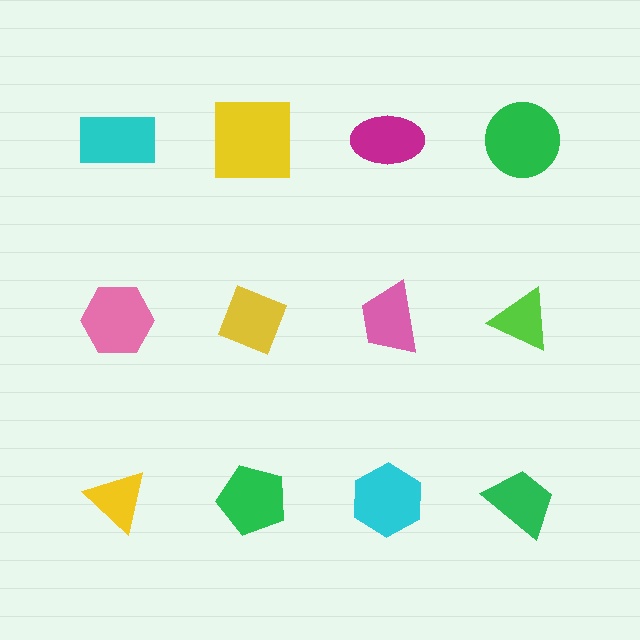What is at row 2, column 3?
A pink trapezoid.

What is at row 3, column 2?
A green pentagon.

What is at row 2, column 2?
A yellow diamond.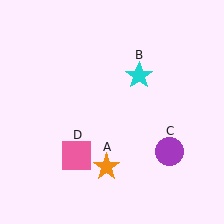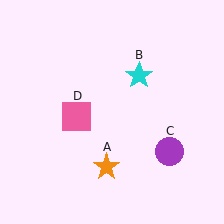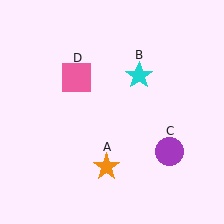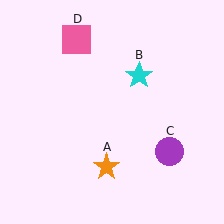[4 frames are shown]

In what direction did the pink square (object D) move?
The pink square (object D) moved up.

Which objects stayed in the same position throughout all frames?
Orange star (object A) and cyan star (object B) and purple circle (object C) remained stationary.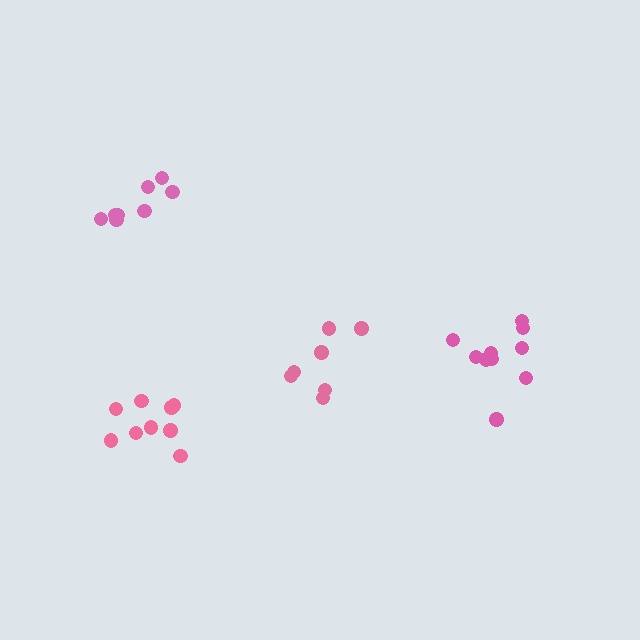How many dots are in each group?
Group 1: 8 dots, Group 2: 7 dots, Group 3: 10 dots, Group 4: 9 dots (34 total).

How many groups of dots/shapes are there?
There are 4 groups.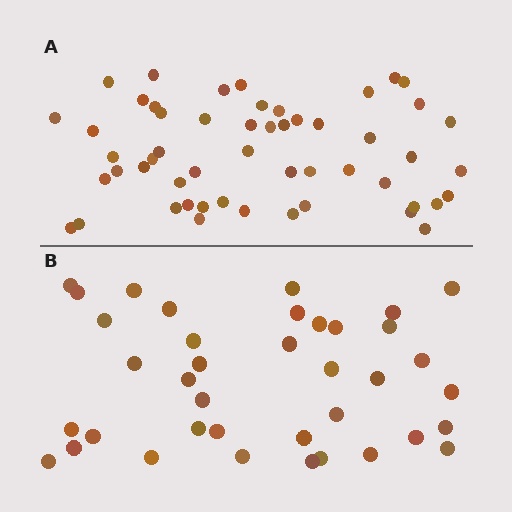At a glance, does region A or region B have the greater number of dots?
Region A (the top region) has more dots.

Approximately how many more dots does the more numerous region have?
Region A has approximately 15 more dots than region B.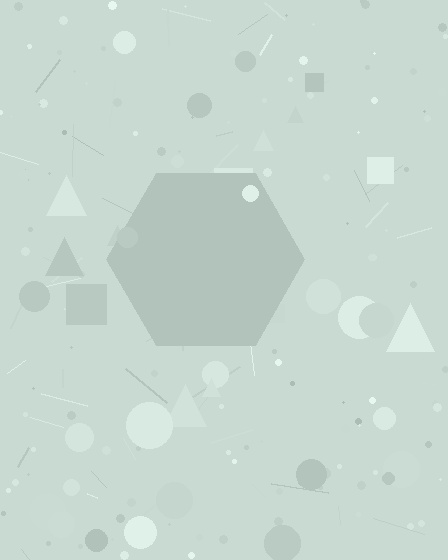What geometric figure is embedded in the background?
A hexagon is embedded in the background.